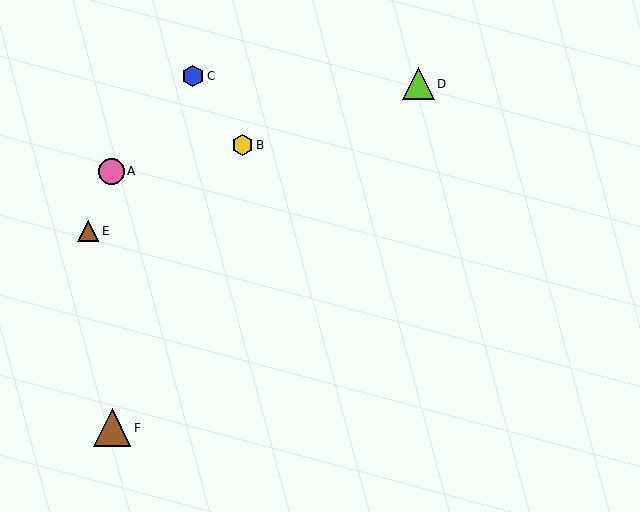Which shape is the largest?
The brown triangle (labeled F) is the largest.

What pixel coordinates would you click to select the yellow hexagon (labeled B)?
Click at (243, 145) to select the yellow hexagon B.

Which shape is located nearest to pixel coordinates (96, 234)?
The brown triangle (labeled E) at (88, 231) is nearest to that location.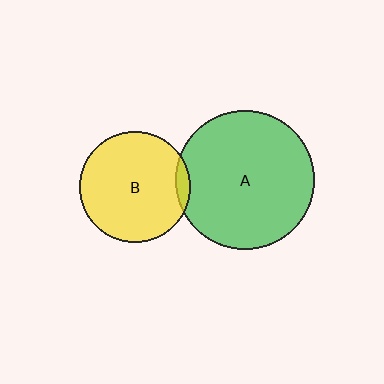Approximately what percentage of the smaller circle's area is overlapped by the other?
Approximately 5%.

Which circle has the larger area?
Circle A (green).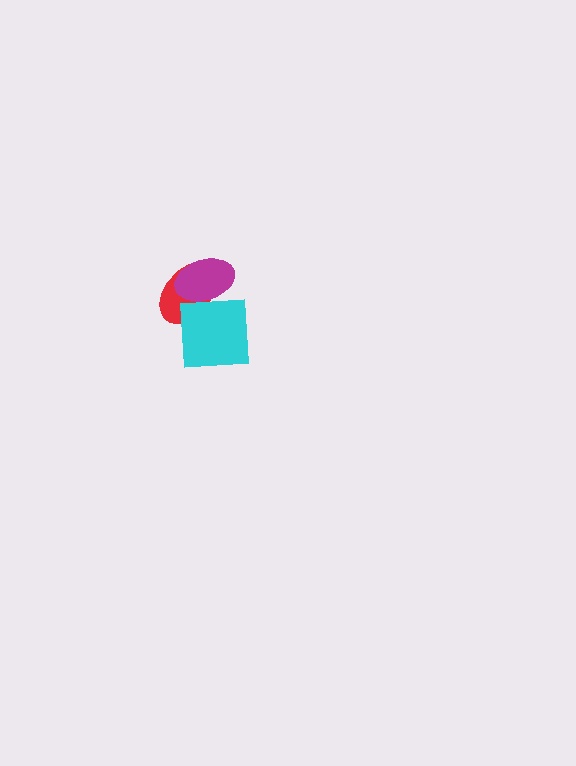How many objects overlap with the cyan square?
2 objects overlap with the cyan square.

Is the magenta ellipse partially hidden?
Yes, it is partially covered by another shape.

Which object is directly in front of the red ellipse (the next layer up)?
The magenta ellipse is directly in front of the red ellipse.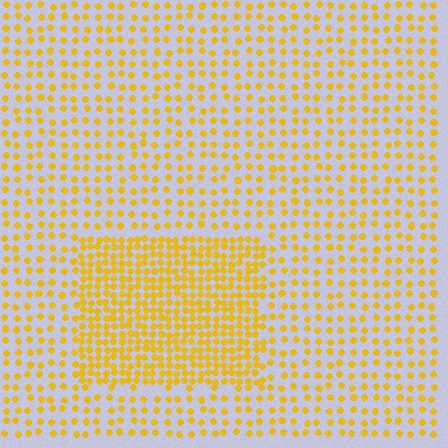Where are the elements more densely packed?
The elements are more densely packed inside the rectangle boundary.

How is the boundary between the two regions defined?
The boundary is defined by a change in element density (approximately 2.2x ratio). All elements are the same color, size, and shape.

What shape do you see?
I see a rectangle.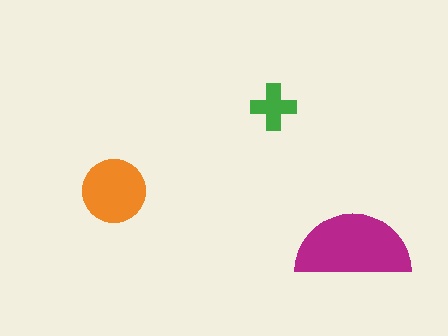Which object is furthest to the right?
The magenta semicircle is rightmost.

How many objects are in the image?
There are 3 objects in the image.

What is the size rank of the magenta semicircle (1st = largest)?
1st.